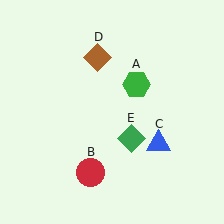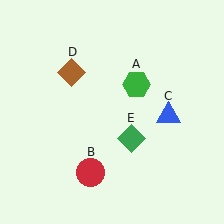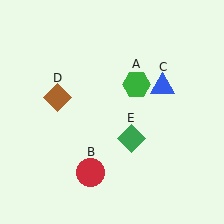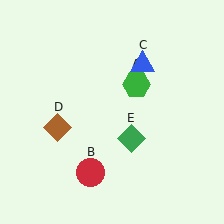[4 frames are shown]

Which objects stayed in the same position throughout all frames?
Green hexagon (object A) and red circle (object B) and green diamond (object E) remained stationary.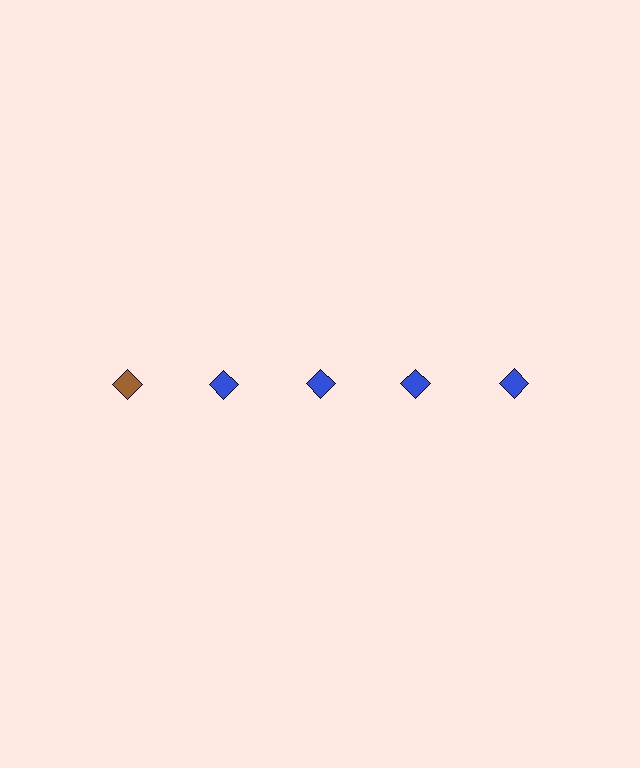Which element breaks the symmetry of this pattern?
The brown diamond in the top row, leftmost column breaks the symmetry. All other shapes are blue diamonds.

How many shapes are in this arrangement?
There are 5 shapes arranged in a grid pattern.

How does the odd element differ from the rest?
It has a different color: brown instead of blue.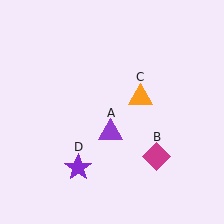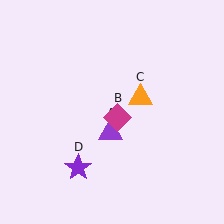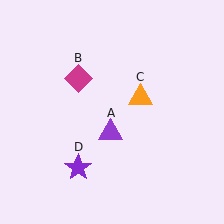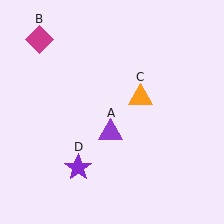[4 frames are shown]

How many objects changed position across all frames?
1 object changed position: magenta diamond (object B).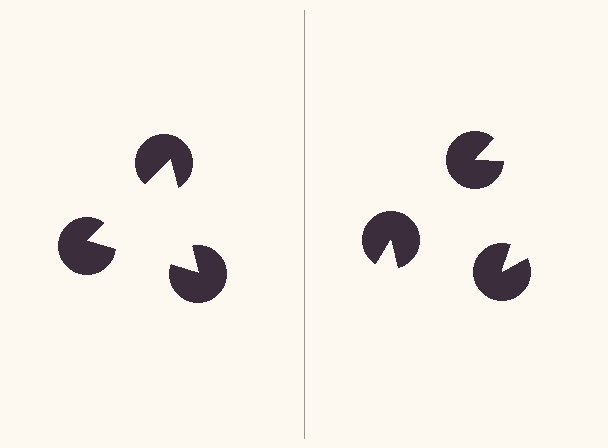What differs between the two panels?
The pac-man discs are positioned identically on both sides; only the wedge orientations differ. On the left they align to a triangle; on the right they are misaligned.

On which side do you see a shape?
An illusory triangle appears on the left side. On the right side the wedge cuts are rotated, so no coherent shape forms.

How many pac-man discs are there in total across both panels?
6 — 3 on each side.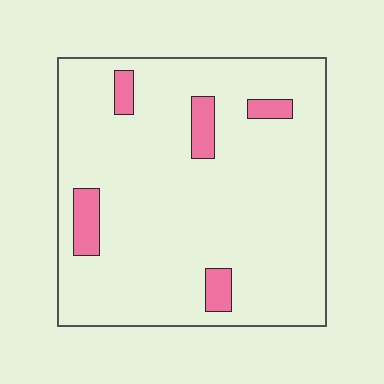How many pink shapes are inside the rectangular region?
5.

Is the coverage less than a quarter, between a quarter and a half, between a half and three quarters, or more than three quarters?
Less than a quarter.